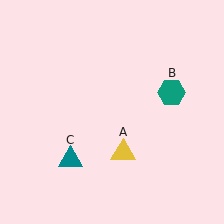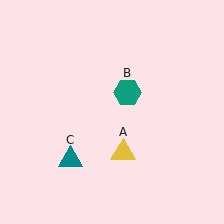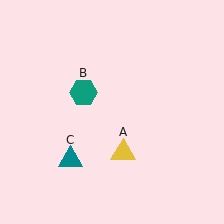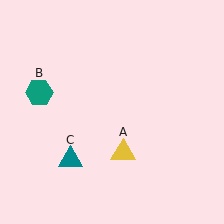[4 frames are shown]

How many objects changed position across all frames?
1 object changed position: teal hexagon (object B).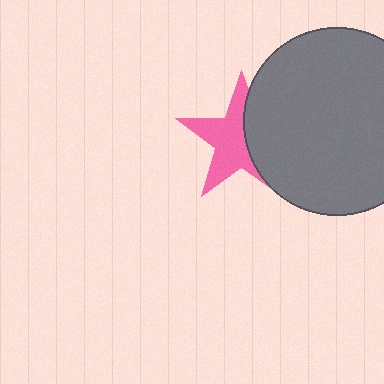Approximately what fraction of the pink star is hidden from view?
Roughly 41% of the pink star is hidden behind the gray circle.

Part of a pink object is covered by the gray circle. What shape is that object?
It is a star.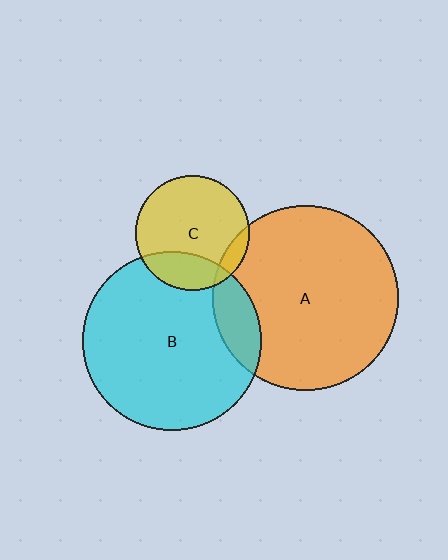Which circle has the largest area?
Circle A (orange).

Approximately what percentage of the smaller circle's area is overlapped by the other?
Approximately 10%.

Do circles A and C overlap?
Yes.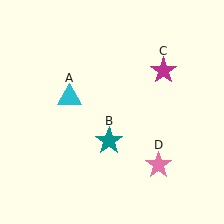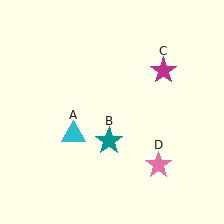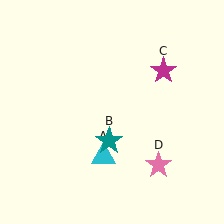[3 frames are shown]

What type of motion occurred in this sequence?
The cyan triangle (object A) rotated counterclockwise around the center of the scene.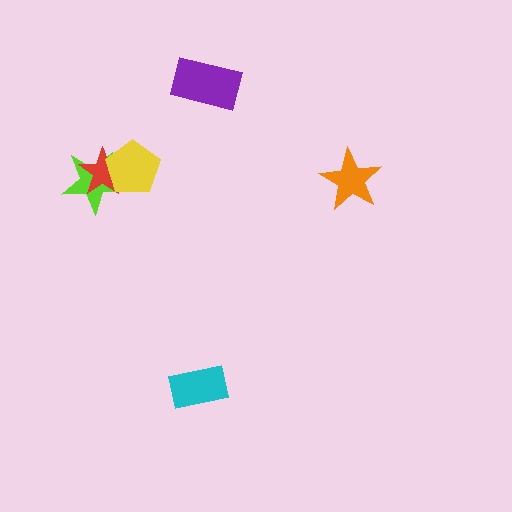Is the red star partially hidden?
Yes, it is partially covered by another shape.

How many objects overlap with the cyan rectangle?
0 objects overlap with the cyan rectangle.